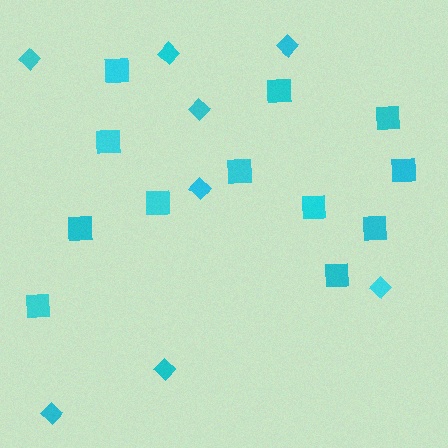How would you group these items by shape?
There are 2 groups: one group of squares (12) and one group of diamonds (8).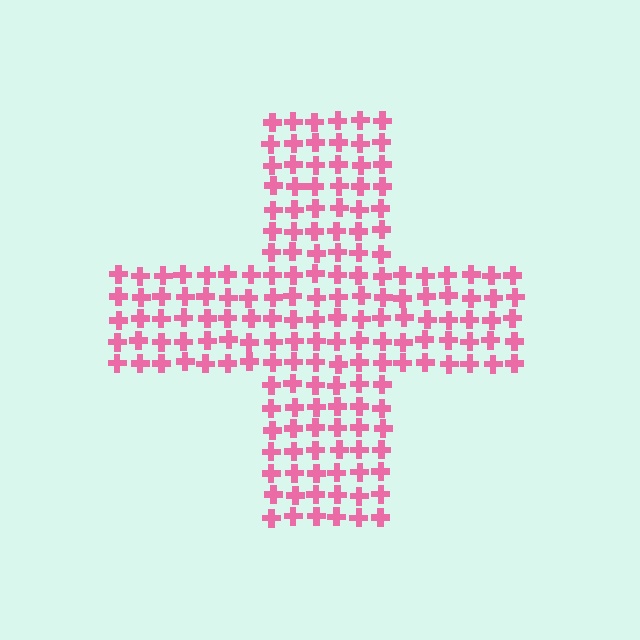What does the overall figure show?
The overall figure shows a cross.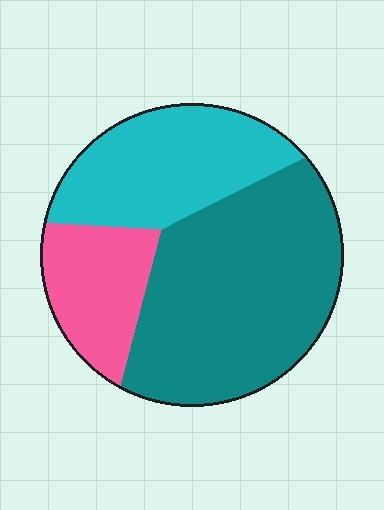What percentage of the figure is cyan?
Cyan covers roughly 30% of the figure.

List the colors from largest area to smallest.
From largest to smallest: teal, cyan, pink.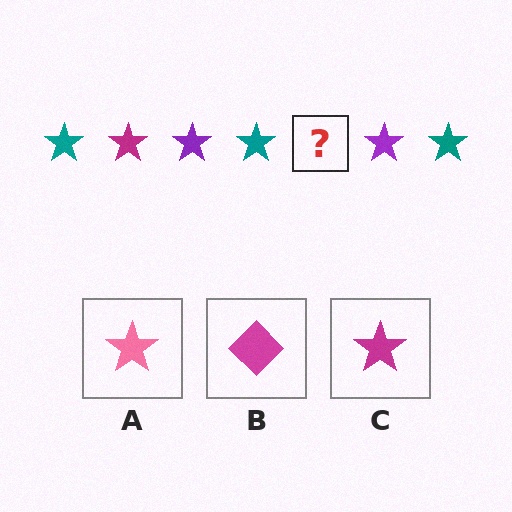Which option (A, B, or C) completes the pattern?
C.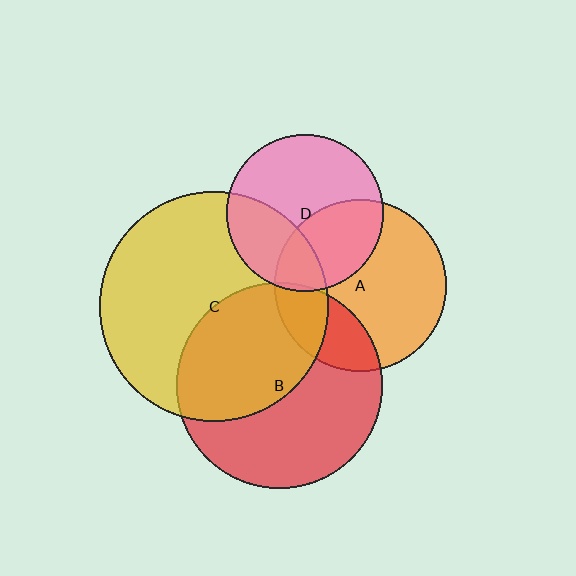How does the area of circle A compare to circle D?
Approximately 1.2 times.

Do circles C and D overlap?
Yes.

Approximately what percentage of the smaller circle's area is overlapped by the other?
Approximately 30%.